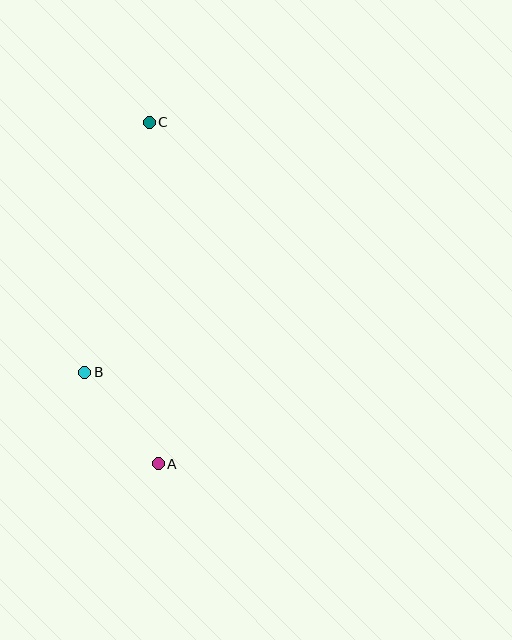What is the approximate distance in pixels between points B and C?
The distance between B and C is approximately 258 pixels.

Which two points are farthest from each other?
Points A and C are farthest from each other.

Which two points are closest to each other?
Points A and B are closest to each other.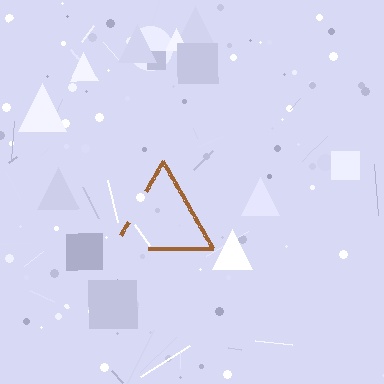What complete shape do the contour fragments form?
The contour fragments form a triangle.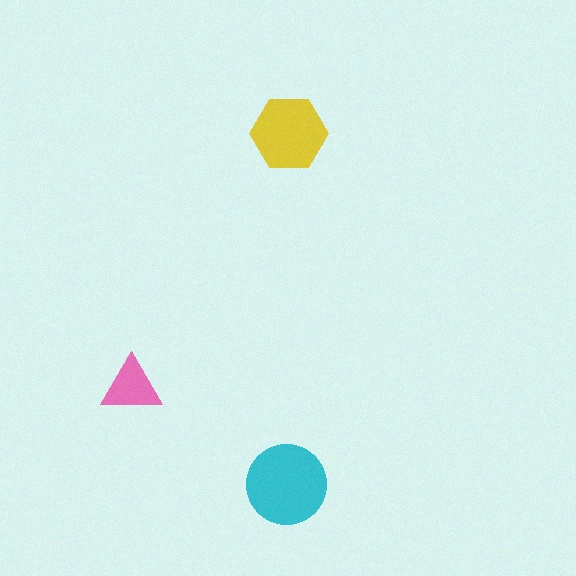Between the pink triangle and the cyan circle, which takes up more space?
The cyan circle.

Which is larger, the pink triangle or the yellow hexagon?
The yellow hexagon.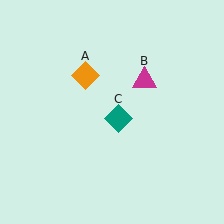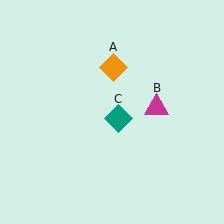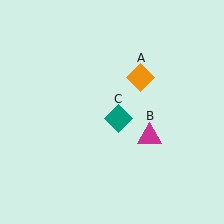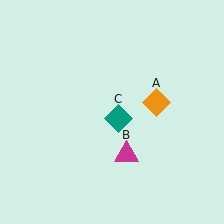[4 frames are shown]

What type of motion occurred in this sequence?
The orange diamond (object A), magenta triangle (object B) rotated clockwise around the center of the scene.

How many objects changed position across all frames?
2 objects changed position: orange diamond (object A), magenta triangle (object B).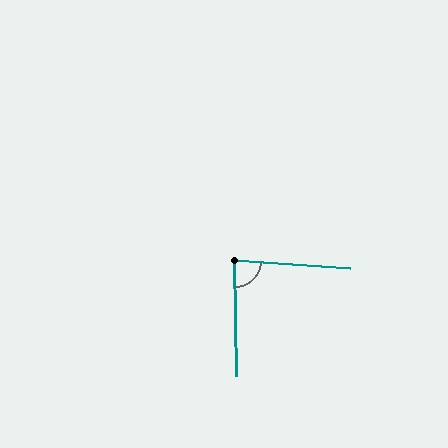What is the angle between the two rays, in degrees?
Approximately 85 degrees.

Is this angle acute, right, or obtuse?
It is approximately a right angle.